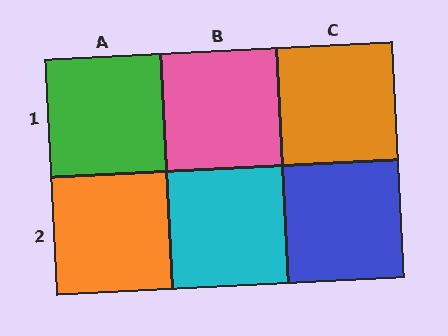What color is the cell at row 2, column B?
Cyan.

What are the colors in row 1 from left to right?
Green, pink, orange.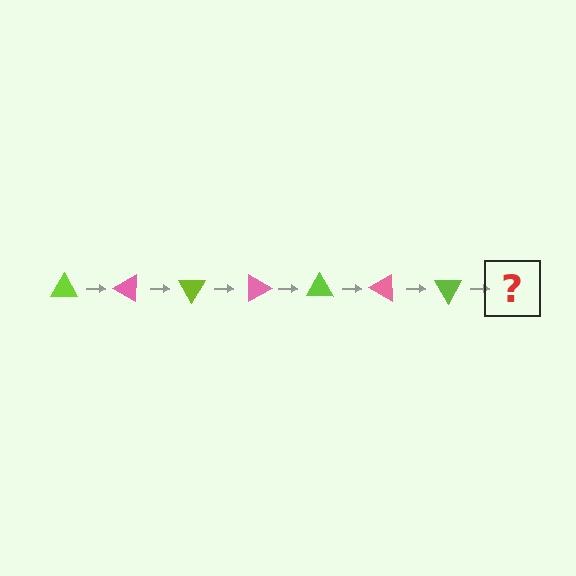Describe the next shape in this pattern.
It should be a pink triangle, rotated 210 degrees from the start.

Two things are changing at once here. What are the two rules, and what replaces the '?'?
The two rules are that it rotates 30 degrees each step and the color cycles through lime and pink. The '?' should be a pink triangle, rotated 210 degrees from the start.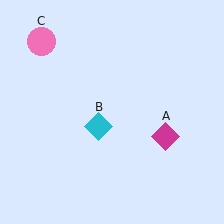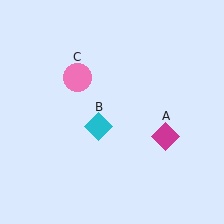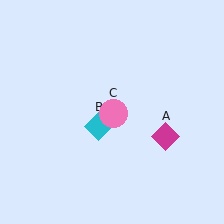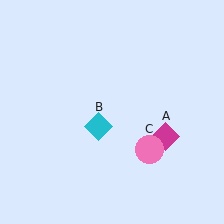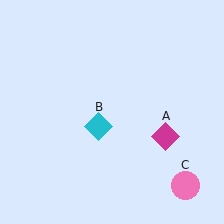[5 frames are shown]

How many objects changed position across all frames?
1 object changed position: pink circle (object C).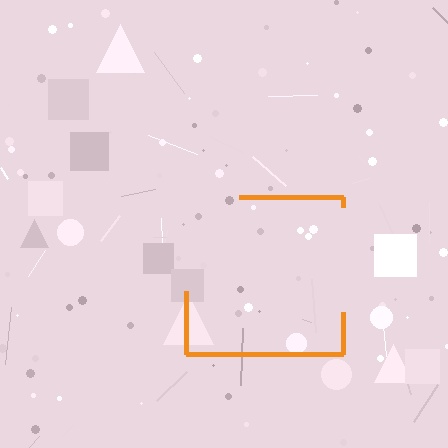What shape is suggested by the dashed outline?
The dashed outline suggests a square.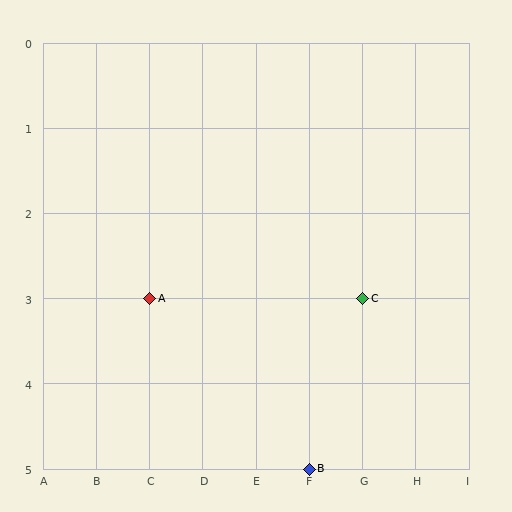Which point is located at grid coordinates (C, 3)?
Point A is at (C, 3).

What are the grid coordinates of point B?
Point B is at grid coordinates (F, 5).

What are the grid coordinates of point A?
Point A is at grid coordinates (C, 3).